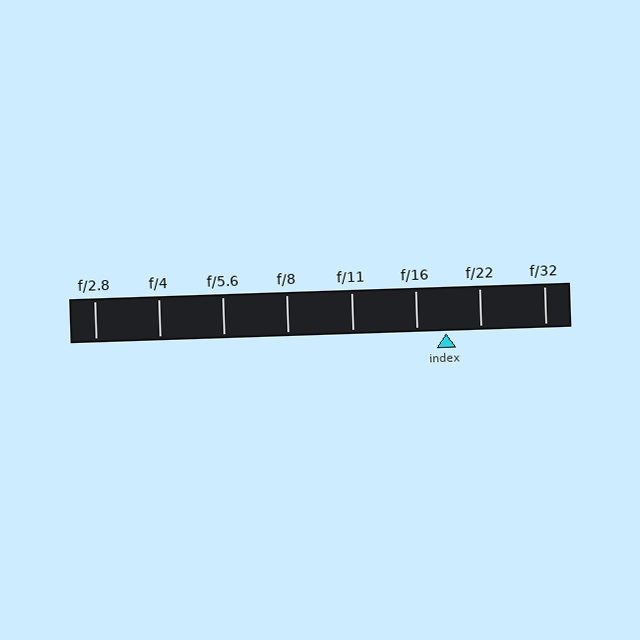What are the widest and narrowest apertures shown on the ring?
The widest aperture shown is f/2.8 and the narrowest is f/32.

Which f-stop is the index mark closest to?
The index mark is closest to f/16.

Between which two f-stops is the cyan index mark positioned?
The index mark is between f/16 and f/22.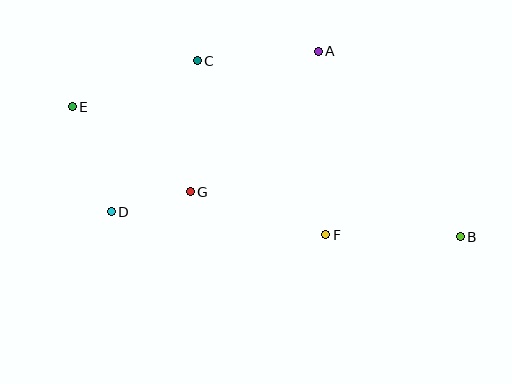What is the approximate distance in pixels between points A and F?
The distance between A and F is approximately 184 pixels.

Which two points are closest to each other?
Points D and G are closest to each other.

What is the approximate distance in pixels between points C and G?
The distance between C and G is approximately 131 pixels.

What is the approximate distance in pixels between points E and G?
The distance between E and G is approximately 145 pixels.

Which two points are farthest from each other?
Points B and E are farthest from each other.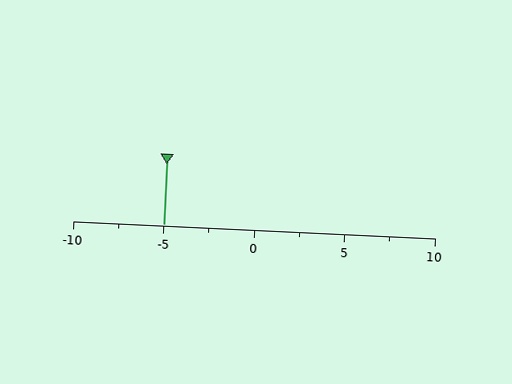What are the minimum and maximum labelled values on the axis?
The axis runs from -10 to 10.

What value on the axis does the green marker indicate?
The marker indicates approximately -5.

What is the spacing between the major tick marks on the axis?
The major ticks are spaced 5 apart.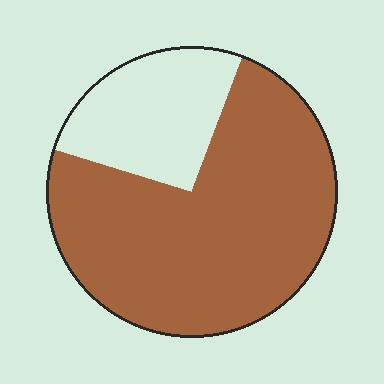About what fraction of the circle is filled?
About three quarters (3/4).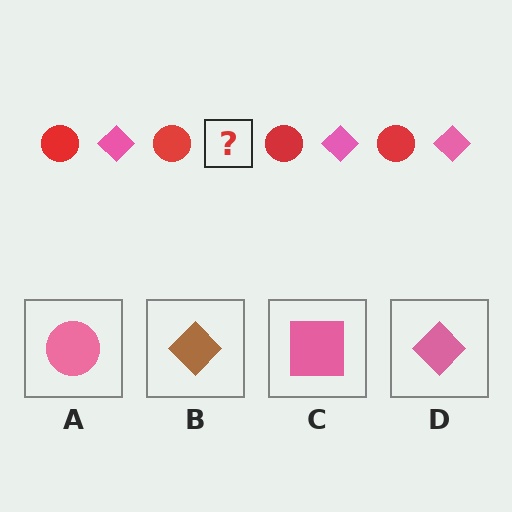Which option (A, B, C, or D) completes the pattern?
D.